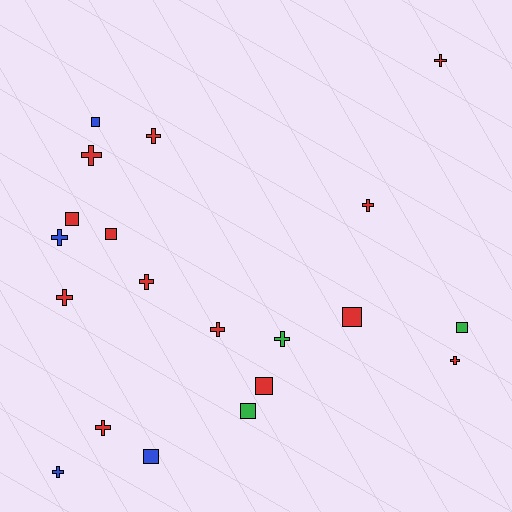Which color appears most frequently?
Red, with 13 objects.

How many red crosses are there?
There are 9 red crosses.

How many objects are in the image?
There are 20 objects.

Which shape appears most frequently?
Cross, with 12 objects.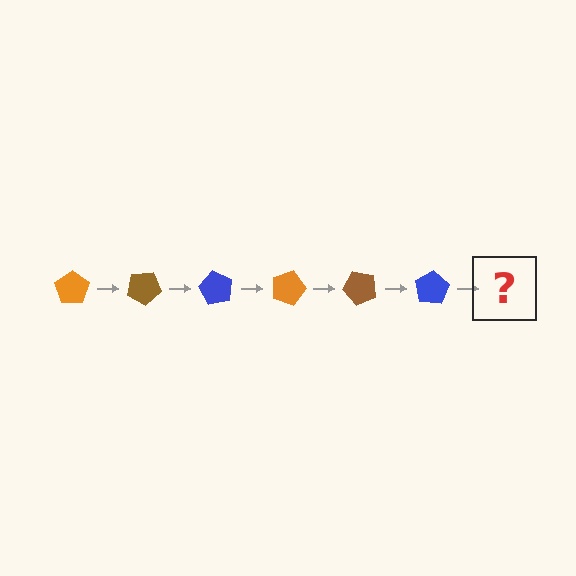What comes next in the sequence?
The next element should be an orange pentagon, rotated 180 degrees from the start.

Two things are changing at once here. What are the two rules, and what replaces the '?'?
The two rules are that it rotates 30 degrees each step and the color cycles through orange, brown, and blue. The '?' should be an orange pentagon, rotated 180 degrees from the start.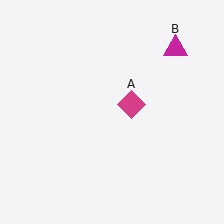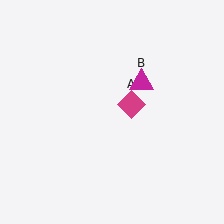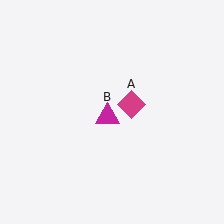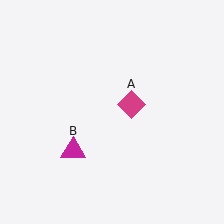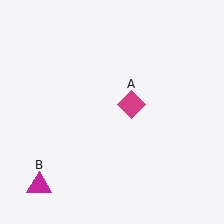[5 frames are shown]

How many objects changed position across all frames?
1 object changed position: magenta triangle (object B).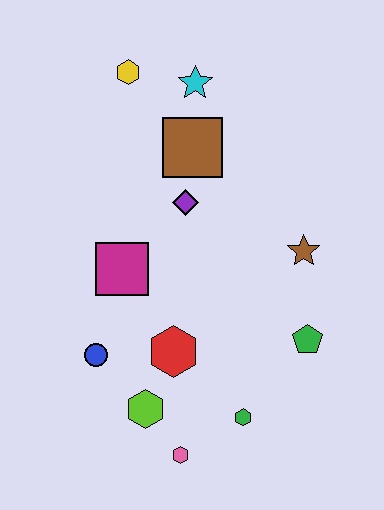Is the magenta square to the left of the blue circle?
No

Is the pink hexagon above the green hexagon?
No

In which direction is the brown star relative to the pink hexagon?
The brown star is above the pink hexagon.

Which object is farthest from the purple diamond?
The pink hexagon is farthest from the purple diamond.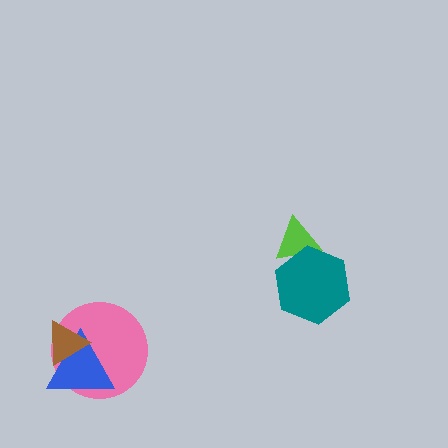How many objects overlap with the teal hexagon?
1 object overlaps with the teal hexagon.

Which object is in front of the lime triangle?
The teal hexagon is in front of the lime triangle.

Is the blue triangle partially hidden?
Yes, it is partially covered by another shape.